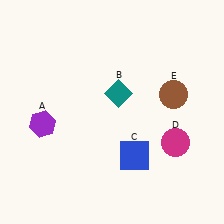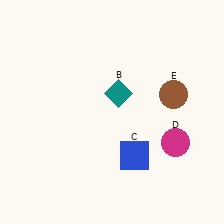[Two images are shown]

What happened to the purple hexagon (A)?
The purple hexagon (A) was removed in Image 2. It was in the bottom-left area of Image 1.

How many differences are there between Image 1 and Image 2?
There is 1 difference between the two images.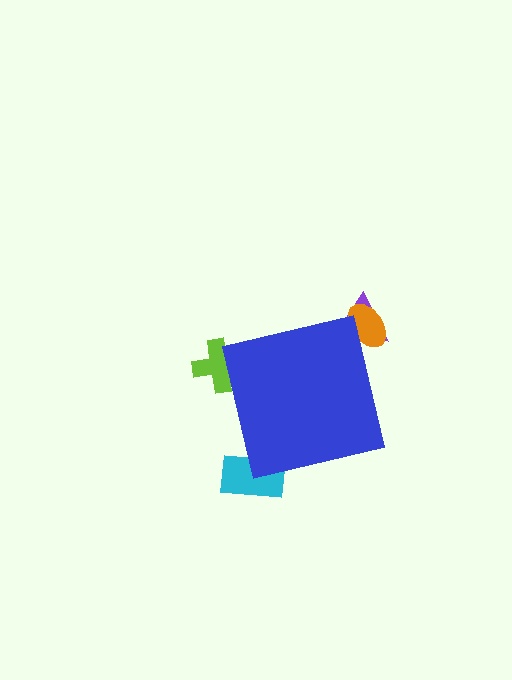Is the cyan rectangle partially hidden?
Yes, the cyan rectangle is partially hidden behind the blue square.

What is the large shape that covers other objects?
A blue square.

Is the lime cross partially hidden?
Yes, the lime cross is partially hidden behind the blue square.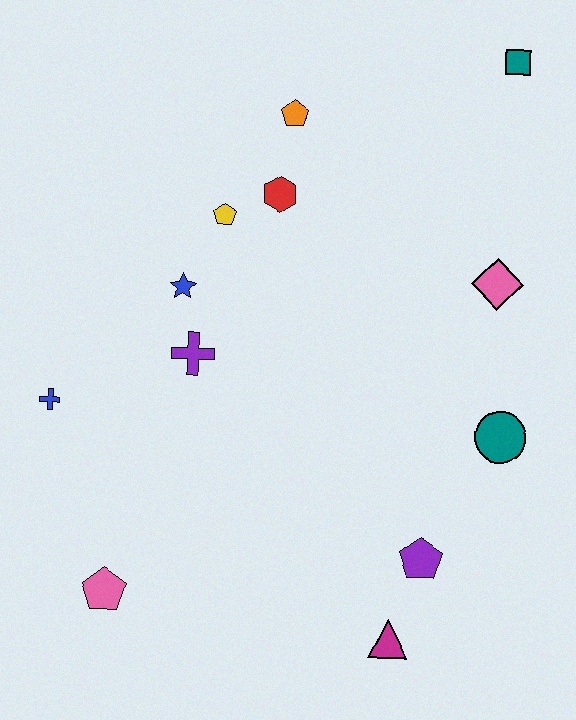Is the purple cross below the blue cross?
No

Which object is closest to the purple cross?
The blue star is closest to the purple cross.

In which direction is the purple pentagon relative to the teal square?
The purple pentagon is below the teal square.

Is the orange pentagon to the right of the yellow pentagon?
Yes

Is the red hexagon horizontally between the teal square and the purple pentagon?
No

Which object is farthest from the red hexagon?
The magenta triangle is farthest from the red hexagon.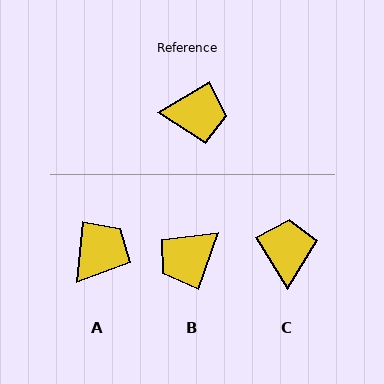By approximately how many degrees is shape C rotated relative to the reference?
Approximately 91 degrees counter-clockwise.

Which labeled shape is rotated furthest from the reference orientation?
B, about 140 degrees away.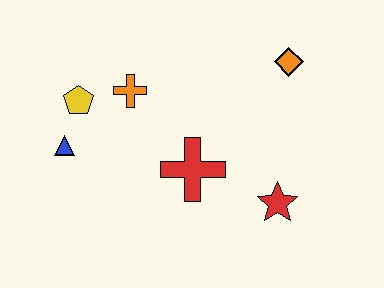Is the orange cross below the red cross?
No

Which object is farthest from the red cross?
The orange diamond is farthest from the red cross.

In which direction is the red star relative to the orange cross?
The red star is to the right of the orange cross.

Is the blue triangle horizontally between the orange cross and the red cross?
No